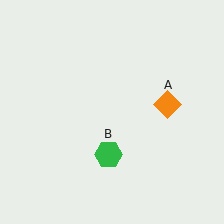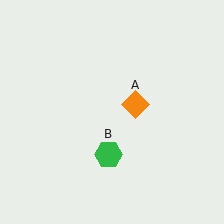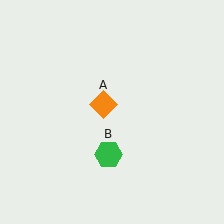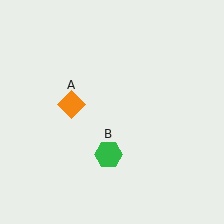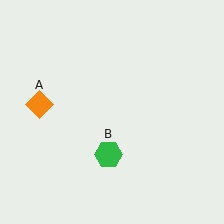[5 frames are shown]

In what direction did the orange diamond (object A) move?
The orange diamond (object A) moved left.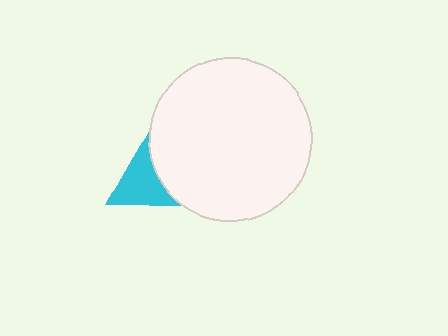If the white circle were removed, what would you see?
You would see the complete cyan triangle.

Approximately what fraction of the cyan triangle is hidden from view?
Roughly 66% of the cyan triangle is hidden behind the white circle.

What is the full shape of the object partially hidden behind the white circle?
The partially hidden object is a cyan triangle.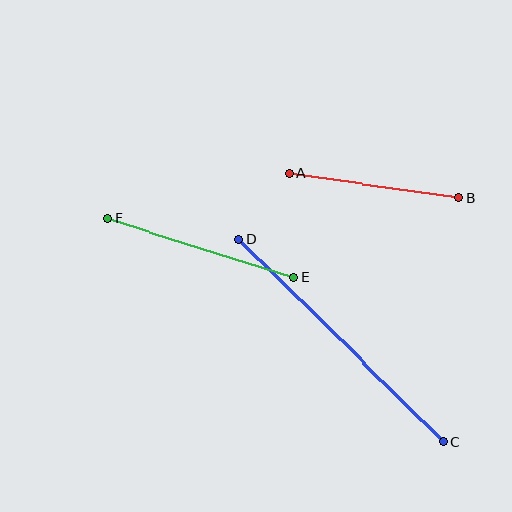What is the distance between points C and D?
The distance is approximately 288 pixels.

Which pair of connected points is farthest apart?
Points C and D are farthest apart.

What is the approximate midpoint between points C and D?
The midpoint is at approximately (341, 340) pixels.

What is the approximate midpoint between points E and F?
The midpoint is at approximately (201, 248) pixels.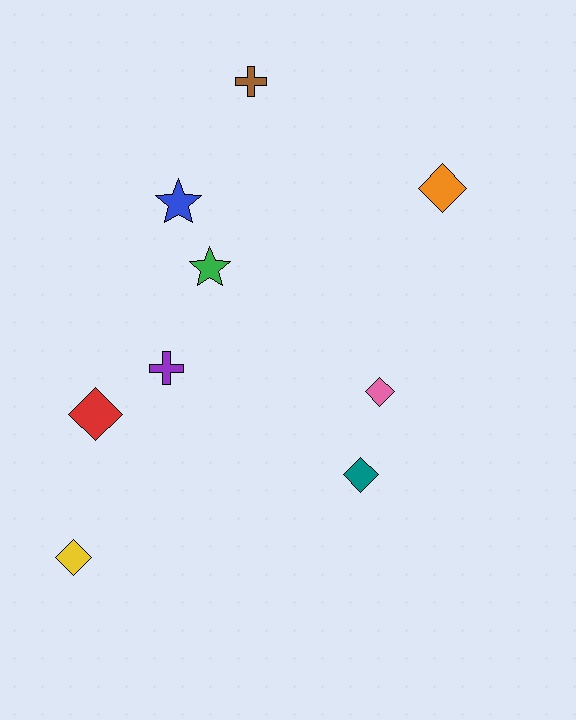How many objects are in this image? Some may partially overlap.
There are 9 objects.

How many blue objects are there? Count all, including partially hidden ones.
There is 1 blue object.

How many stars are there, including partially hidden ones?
There are 2 stars.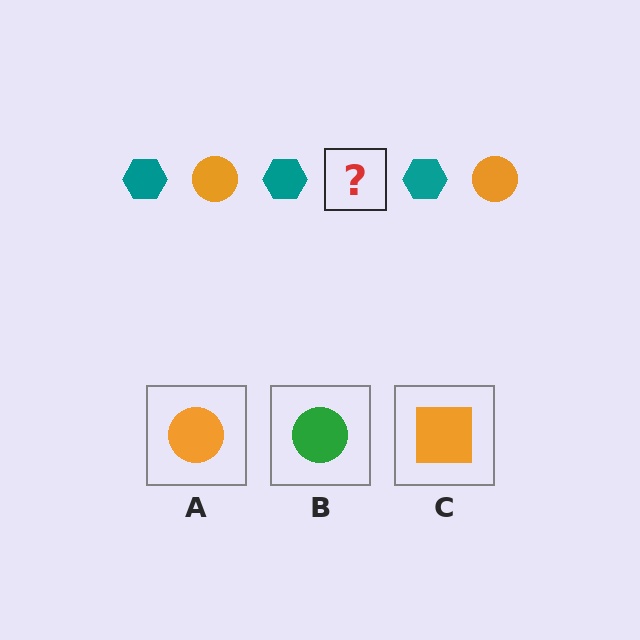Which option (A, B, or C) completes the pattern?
A.